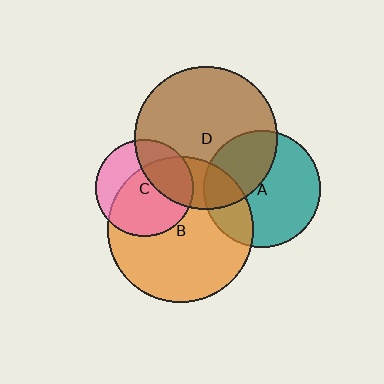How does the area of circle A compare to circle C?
Approximately 1.4 times.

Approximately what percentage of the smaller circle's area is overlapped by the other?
Approximately 25%.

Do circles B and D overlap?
Yes.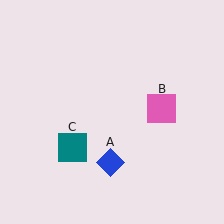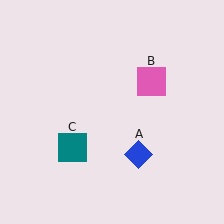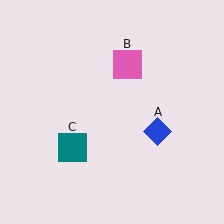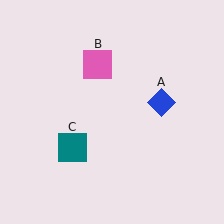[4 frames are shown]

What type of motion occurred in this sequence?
The blue diamond (object A), pink square (object B) rotated counterclockwise around the center of the scene.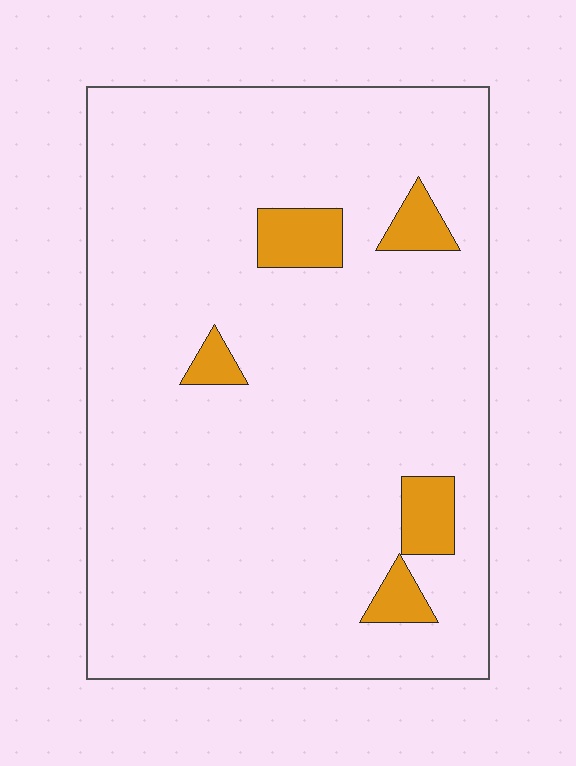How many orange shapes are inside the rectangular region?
5.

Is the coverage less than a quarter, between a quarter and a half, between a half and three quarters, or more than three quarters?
Less than a quarter.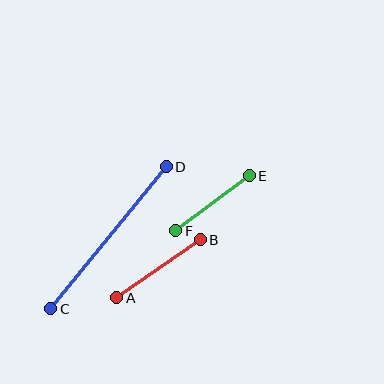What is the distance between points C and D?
The distance is approximately 183 pixels.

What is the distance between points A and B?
The distance is approximately 102 pixels.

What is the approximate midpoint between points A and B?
The midpoint is at approximately (159, 269) pixels.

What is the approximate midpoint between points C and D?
The midpoint is at approximately (109, 238) pixels.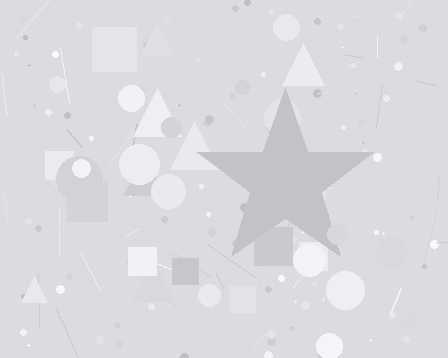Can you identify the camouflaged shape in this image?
The camouflaged shape is a star.